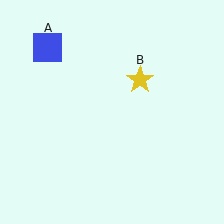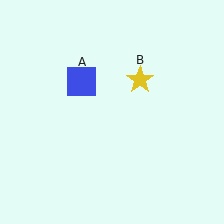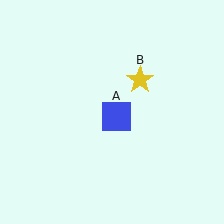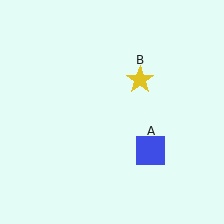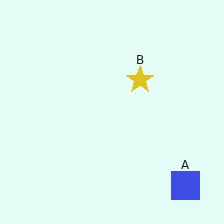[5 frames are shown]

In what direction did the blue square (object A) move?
The blue square (object A) moved down and to the right.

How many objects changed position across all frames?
1 object changed position: blue square (object A).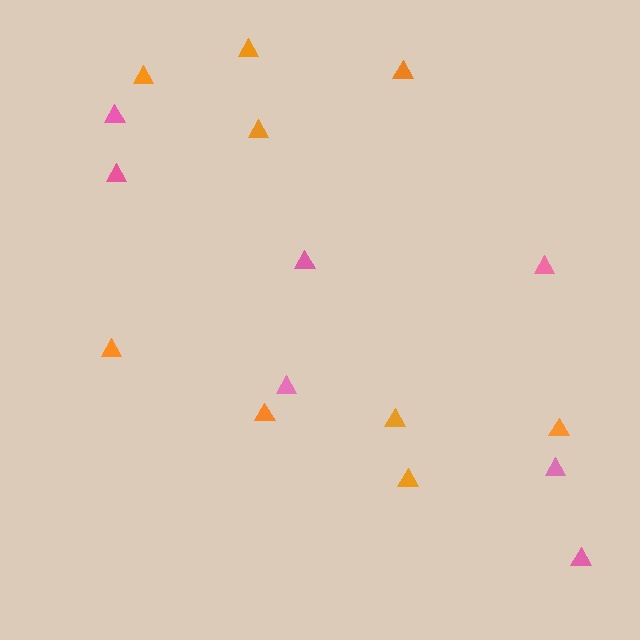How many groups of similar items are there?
There are 2 groups: one group of orange triangles (9) and one group of pink triangles (7).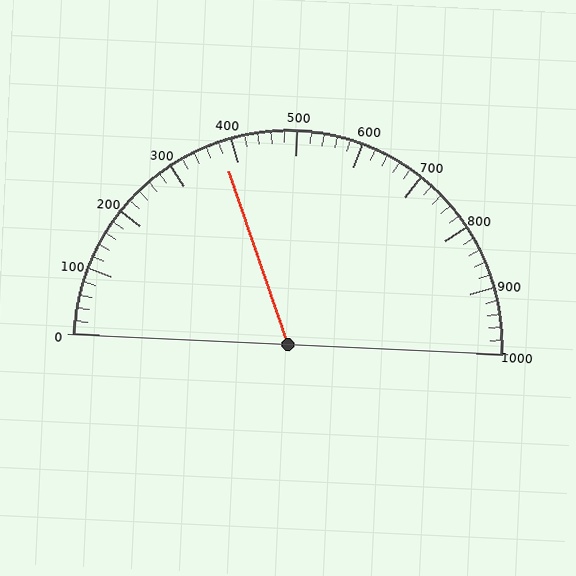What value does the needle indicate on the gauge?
The needle indicates approximately 380.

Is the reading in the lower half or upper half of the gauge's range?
The reading is in the lower half of the range (0 to 1000).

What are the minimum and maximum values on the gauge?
The gauge ranges from 0 to 1000.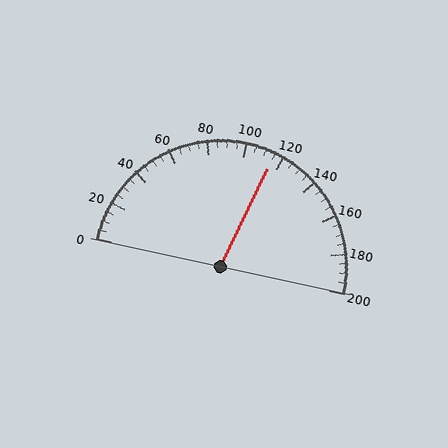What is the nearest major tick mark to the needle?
The nearest major tick mark is 120.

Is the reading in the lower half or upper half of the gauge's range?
The reading is in the upper half of the range (0 to 200).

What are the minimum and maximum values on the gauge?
The gauge ranges from 0 to 200.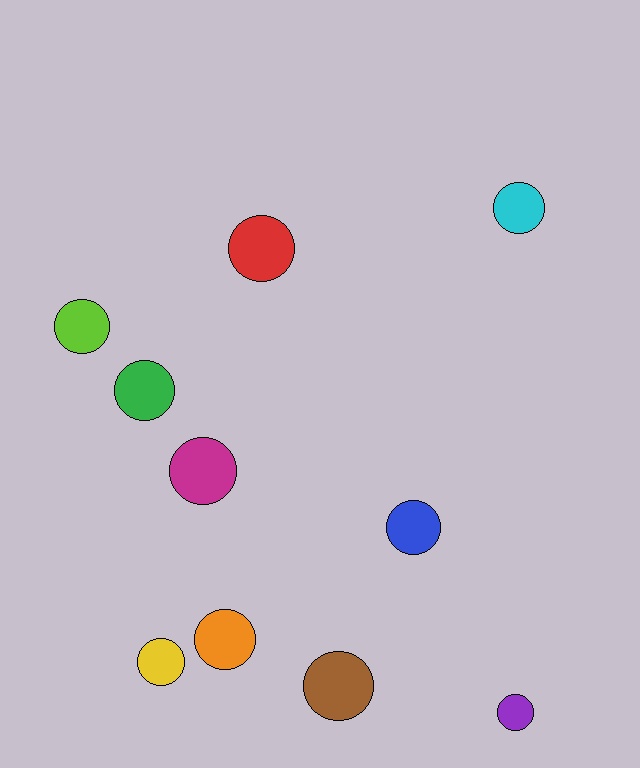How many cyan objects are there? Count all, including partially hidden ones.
There is 1 cyan object.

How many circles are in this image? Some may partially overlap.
There are 10 circles.